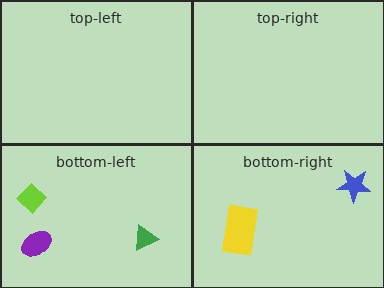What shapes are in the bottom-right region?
The blue star, the yellow rectangle.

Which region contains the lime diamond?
The bottom-left region.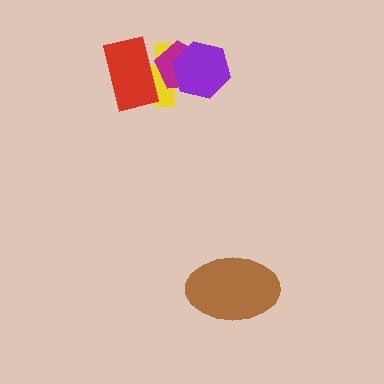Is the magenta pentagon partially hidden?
Yes, it is partially covered by another shape.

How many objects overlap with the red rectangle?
2 objects overlap with the red rectangle.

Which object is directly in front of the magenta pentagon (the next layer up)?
The purple hexagon is directly in front of the magenta pentagon.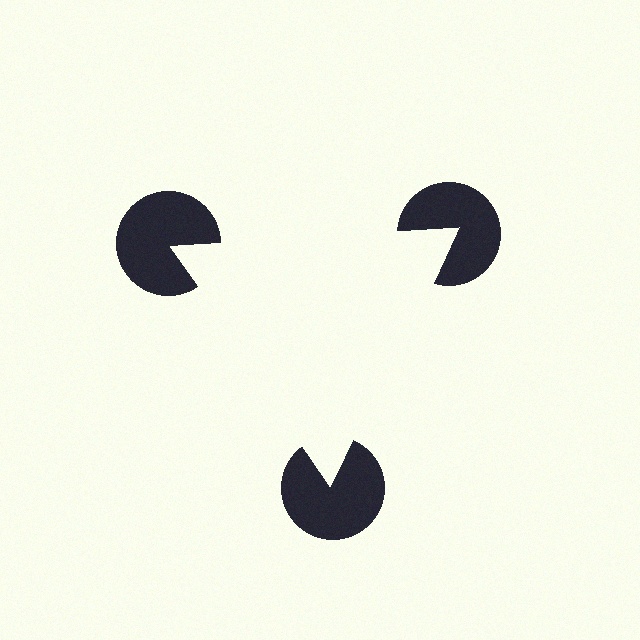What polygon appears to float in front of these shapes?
An illusory triangle — its edges are inferred from the aligned wedge cuts in the pac-man discs, not physically drawn.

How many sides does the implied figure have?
3 sides.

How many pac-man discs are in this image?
There are 3 — one at each vertex of the illusory triangle.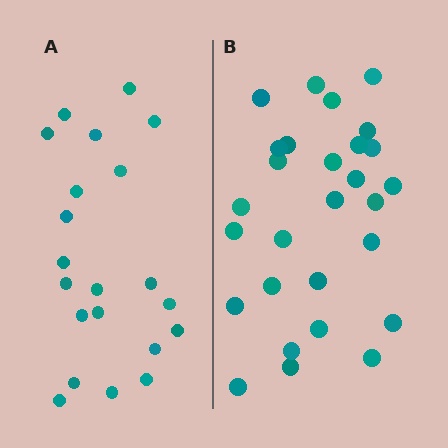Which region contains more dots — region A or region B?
Region B (the right region) has more dots.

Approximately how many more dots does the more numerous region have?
Region B has roughly 8 or so more dots than region A.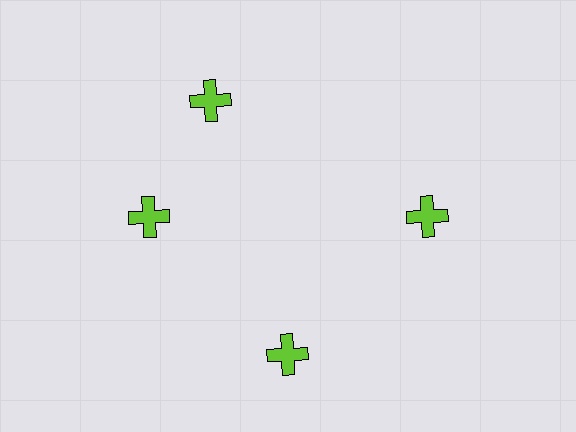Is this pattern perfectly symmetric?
No. The 4 lime crosses are arranged in a ring, but one element near the 12 o'clock position is rotated out of alignment along the ring, breaking the 4-fold rotational symmetry.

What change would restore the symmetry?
The symmetry would be restored by rotating it back into even spacing with its neighbors so that all 4 crosses sit at equal angles and equal distance from the center.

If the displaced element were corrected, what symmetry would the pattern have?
It would have 4-fold rotational symmetry — the pattern would map onto itself every 90 degrees.